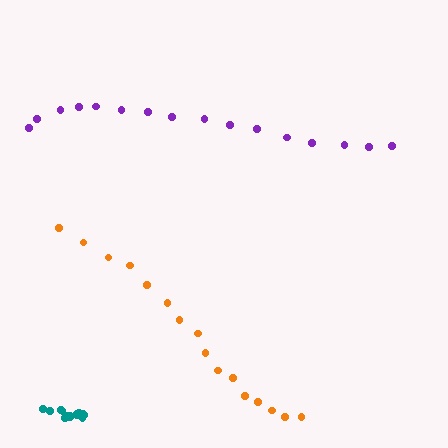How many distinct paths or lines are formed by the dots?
There are 3 distinct paths.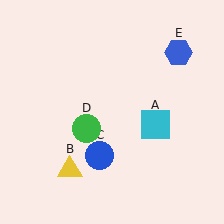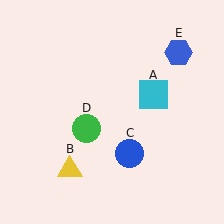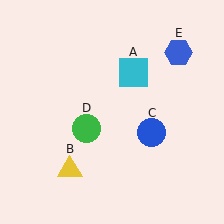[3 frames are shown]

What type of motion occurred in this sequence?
The cyan square (object A), blue circle (object C) rotated counterclockwise around the center of the scene.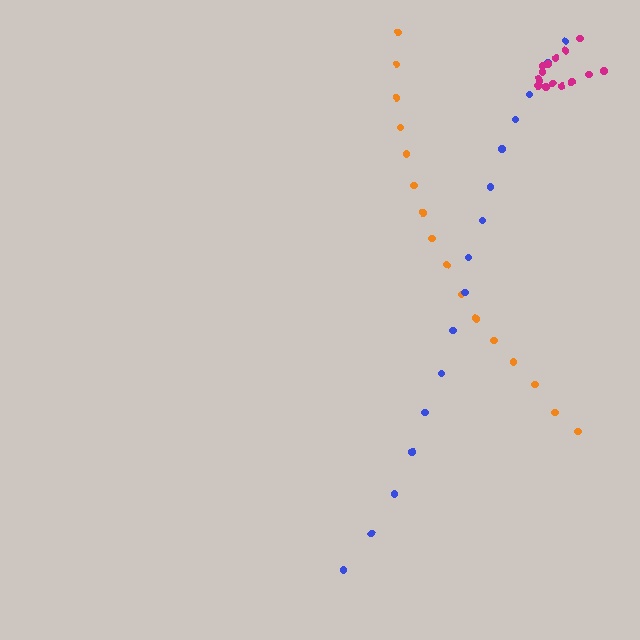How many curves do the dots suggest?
There are 3 distinct paths.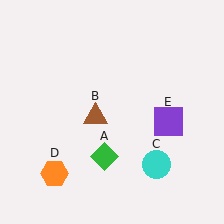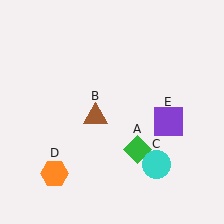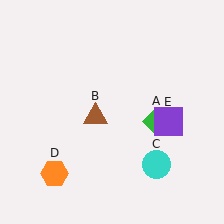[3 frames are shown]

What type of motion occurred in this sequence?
The green diamond (object A) rotated counterclockwise around the center of the scene.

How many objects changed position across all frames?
1 object changed position: green diamond (object A).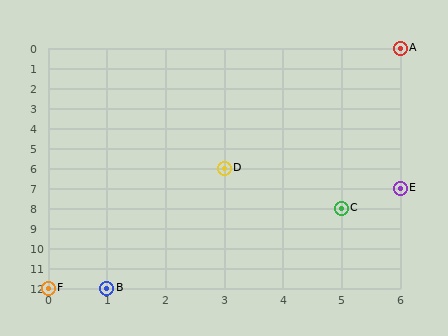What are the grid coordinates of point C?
Point C is at grid coordinates (5, 8).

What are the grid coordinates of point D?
Point D is at grid coordinates (3, 6).